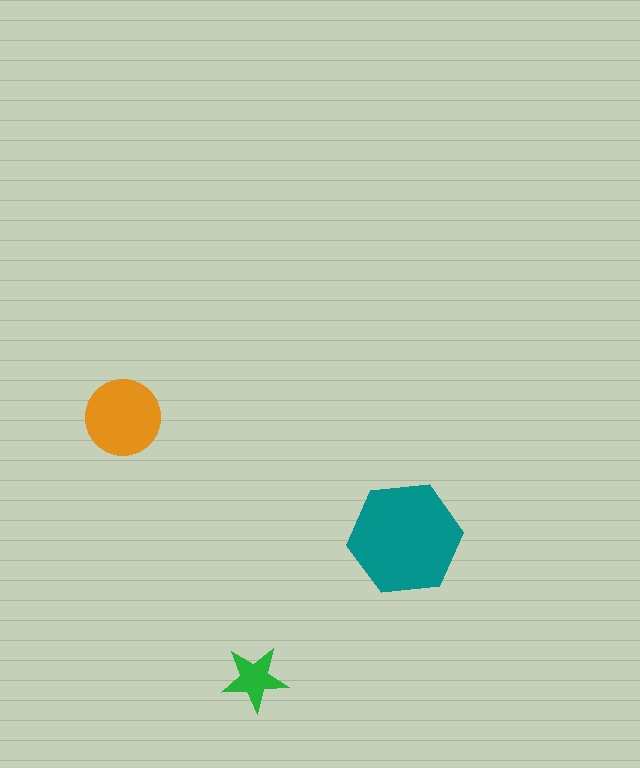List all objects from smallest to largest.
The green star, the orange circle, the teal hexagon.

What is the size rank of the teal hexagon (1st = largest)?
1st.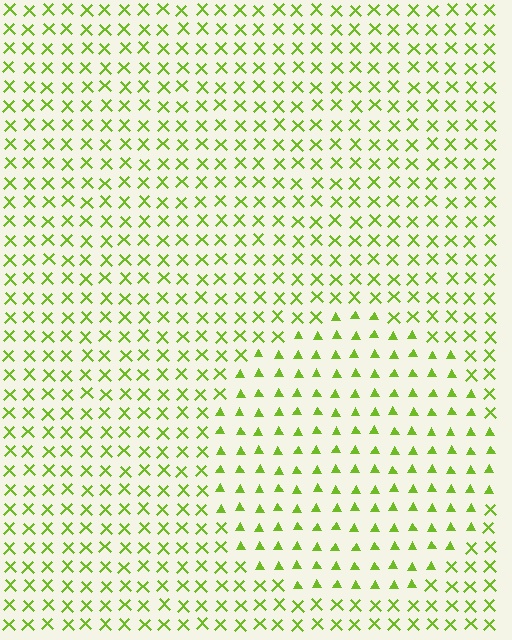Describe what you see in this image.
The image is filled with small lime elements arranged in a uniform grid. A circle-shaped region contains triangles, while the surrounding area contains X marks. The boundary is defined purely by the change in element shape.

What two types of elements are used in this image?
The image uses triangles inside the circle region and X marks outside it.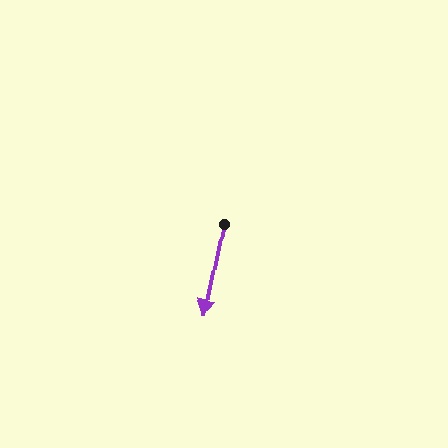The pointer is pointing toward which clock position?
Roughly 6 o'clock.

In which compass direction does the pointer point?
South.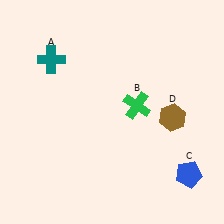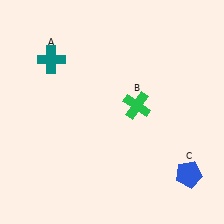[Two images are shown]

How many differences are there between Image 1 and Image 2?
There is 1 difference between the two images.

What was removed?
The brown hexagon (D) was removed in Image 2.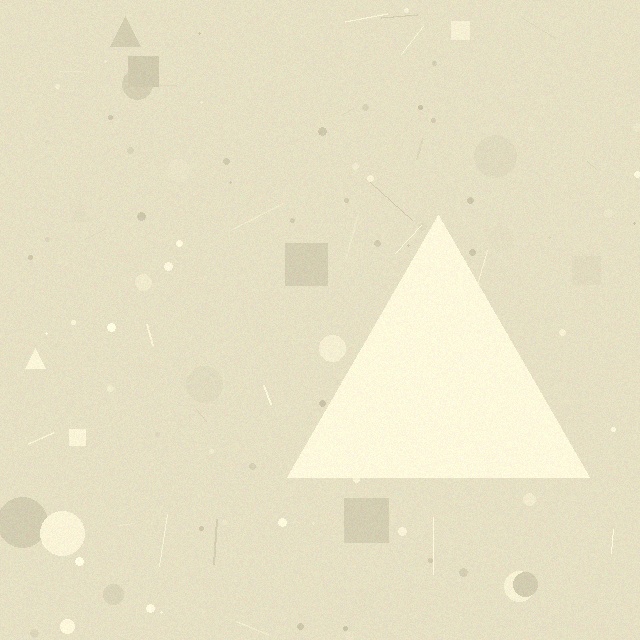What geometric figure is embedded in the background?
A triangle is embedded in the background.